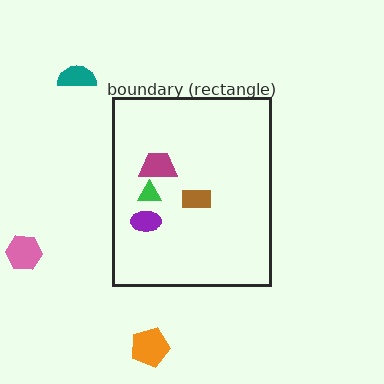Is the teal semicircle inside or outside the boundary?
Outside.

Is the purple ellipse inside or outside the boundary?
Inside.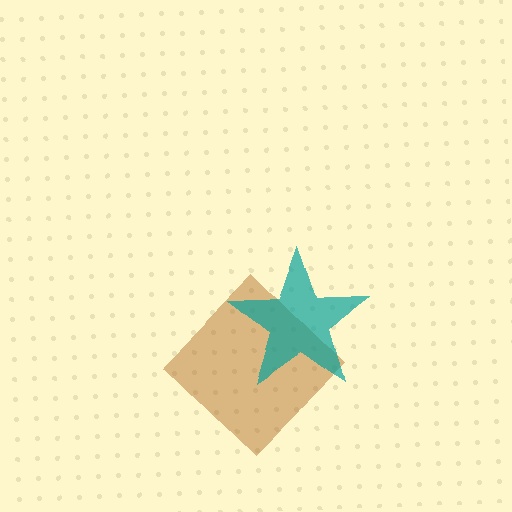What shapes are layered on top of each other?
The layered shapes are: a brown diamond, a teal star.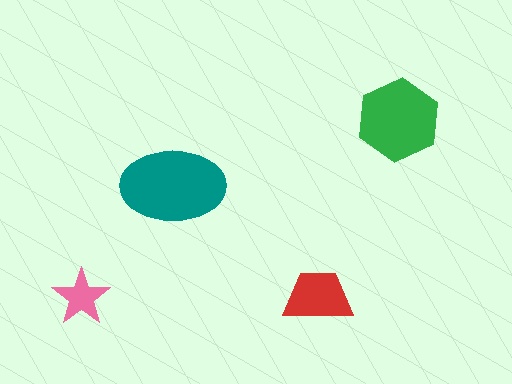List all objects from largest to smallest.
The teal ellipse, the green hexagon, the red trapezoid, the pink star.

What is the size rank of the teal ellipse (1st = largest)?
1st.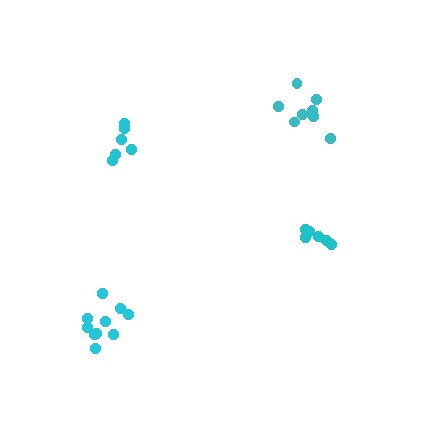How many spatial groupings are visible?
There are 4 spatial groupings.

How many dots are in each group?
Group 1: 6 dots, Group 2: 8 dots, Group 3: 6 dots, Group 4: 10 dots (30 total).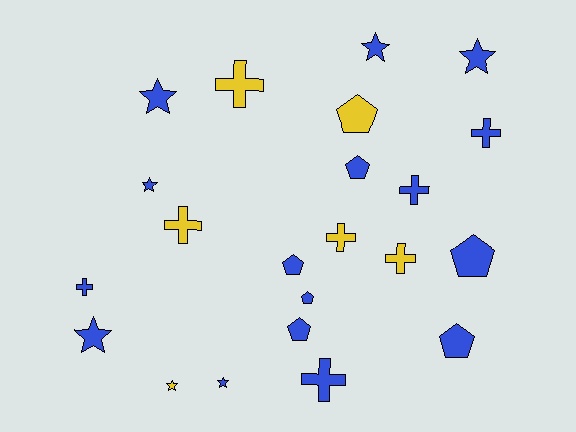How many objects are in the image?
There are 22 objects.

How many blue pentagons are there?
There are 6 blue pentagons.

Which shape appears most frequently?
Cross, with 8 objects.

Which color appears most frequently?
Blue, with 16 objects.